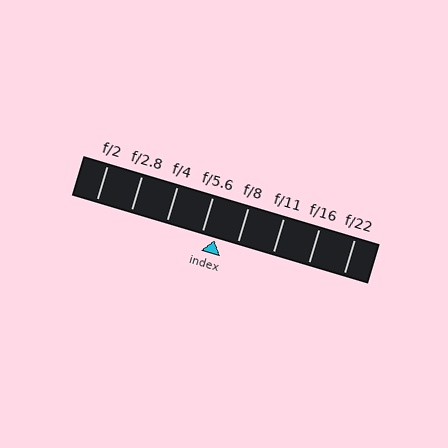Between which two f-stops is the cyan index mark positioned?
The index mark is between f/5.6 and f/8.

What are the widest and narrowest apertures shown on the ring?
The widest aperture shown is f/2 and the narrowest is f/22.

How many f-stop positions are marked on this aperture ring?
There are 8 f-stop positions marked.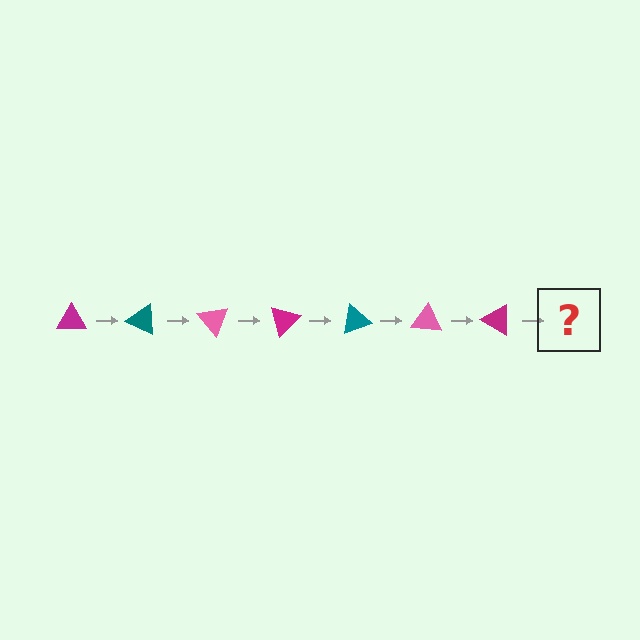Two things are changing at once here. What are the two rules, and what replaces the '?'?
The two rules are that it rotates 25 degrees each step and the color cycles through magenta, teal, and pink. The '?' should be a teal triangle, rotated 175 degrees from the start.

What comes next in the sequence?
The next element should be a teal triangle, rotated 175 degrees from the start.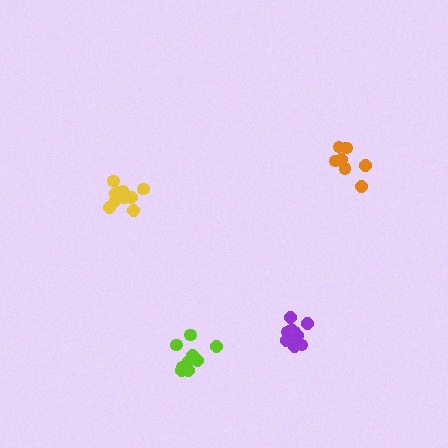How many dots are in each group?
Group 1: 7 dots, Group 2: 11 dots, Group 3: 11 dots, Group 4: 10 dots (39 total).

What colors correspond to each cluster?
The clusters are colored: orange, purple, yellow, lime.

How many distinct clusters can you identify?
There are 4 distinct clusters.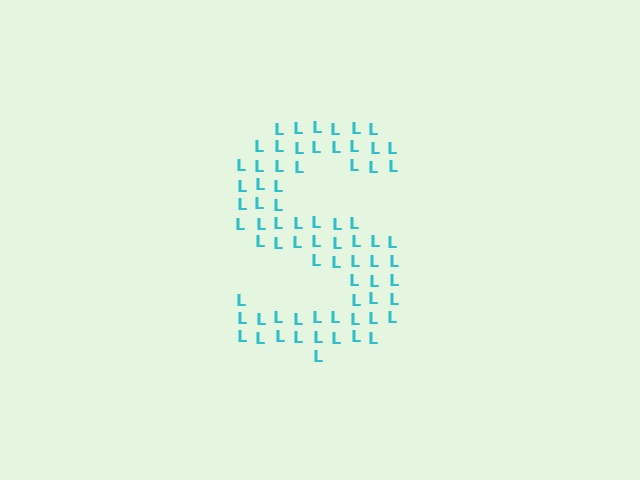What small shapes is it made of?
It is made of small letter L's.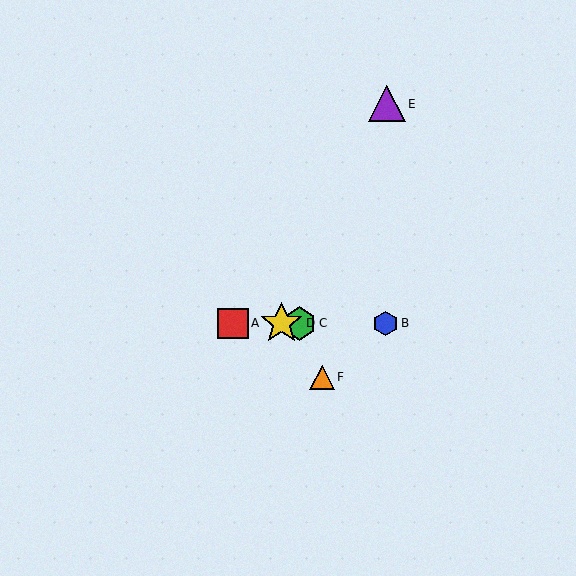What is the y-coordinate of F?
Object F is at y≈377.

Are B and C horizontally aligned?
Yes, both are at y≈323.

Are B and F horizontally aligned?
No, B is at y≈323 and F is at y≈377.